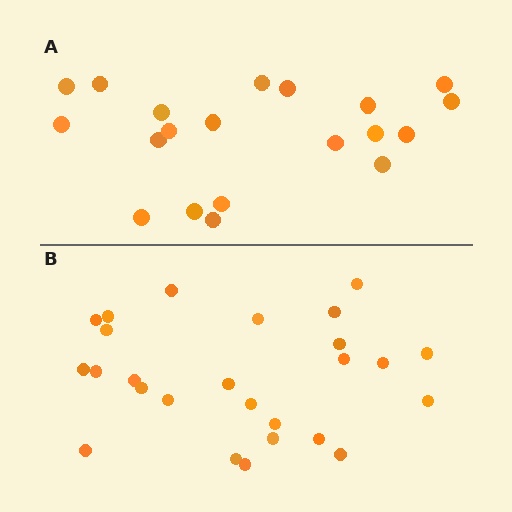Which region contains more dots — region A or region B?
Region B (the bottom region) has more dots.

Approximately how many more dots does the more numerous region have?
Region B has about 6 more dots than region A.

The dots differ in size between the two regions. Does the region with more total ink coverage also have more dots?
No. Region A has more total ink coverage because its dots are larger, but region B actually contains more individual dots. Total area can be misleading — the number of items is what matters here.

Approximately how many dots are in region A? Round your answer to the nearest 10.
About 20 dots.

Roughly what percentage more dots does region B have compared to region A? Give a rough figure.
About 30% more.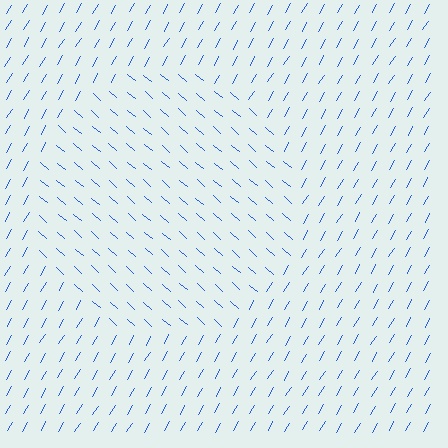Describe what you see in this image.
The image is filled with small blue line segments. A circle region in the image has lines oriented differently from the surrounding lines, creating a visible texture boundary.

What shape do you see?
I see a circle.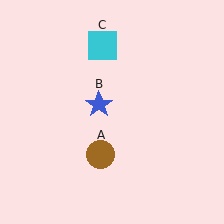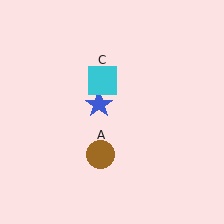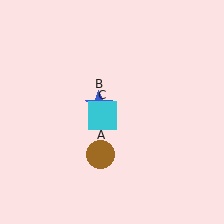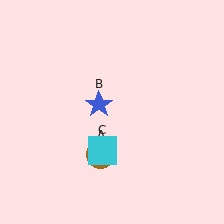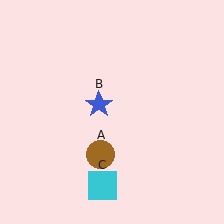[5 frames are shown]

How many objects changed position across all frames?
1 object changed position: cyan square (object C).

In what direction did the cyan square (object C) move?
The cyan square (object C) moved down.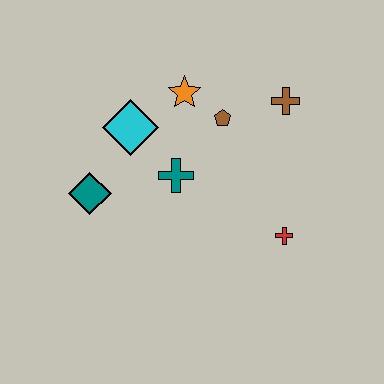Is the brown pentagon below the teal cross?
No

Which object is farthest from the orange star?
The red cross is farthest from the orange star.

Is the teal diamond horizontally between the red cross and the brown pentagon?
No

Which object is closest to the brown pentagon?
The orange star is closest to the brown pentagon.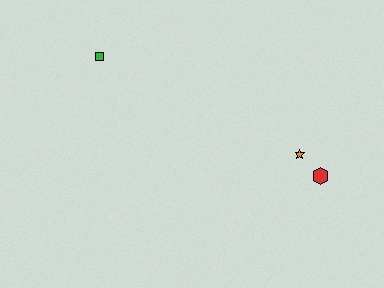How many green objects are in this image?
There is 1 green object.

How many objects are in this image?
There are 3 objects.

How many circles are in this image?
There are no circles.